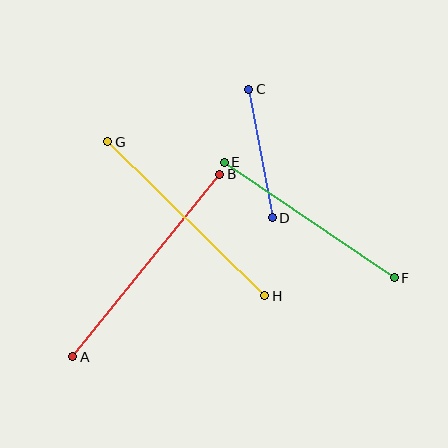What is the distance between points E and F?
The distance is approximately 205 pixels.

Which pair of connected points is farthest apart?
Points A and B are farthest apart.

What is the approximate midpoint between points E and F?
The midpoint is at approximately (309, 220) pixels.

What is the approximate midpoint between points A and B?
The midpoint is at approximately (146, 266) pixels.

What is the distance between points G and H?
The distance is approximately 220 pixels.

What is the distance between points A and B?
The distance is approximately 234 pixels.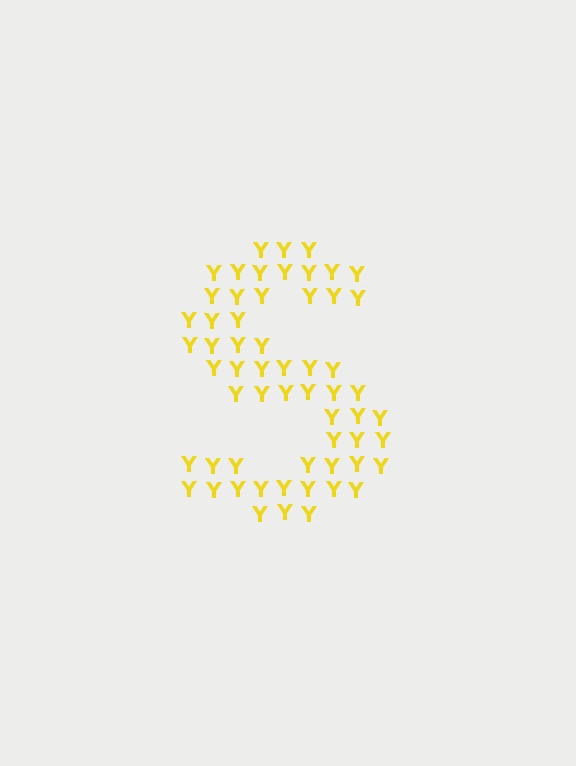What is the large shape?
The large shape is the letter S.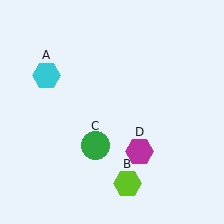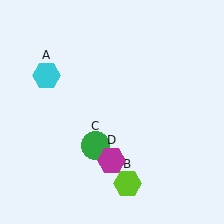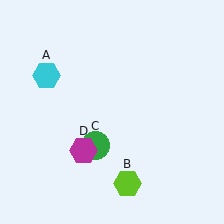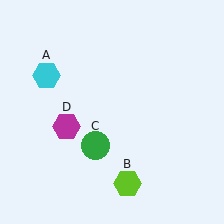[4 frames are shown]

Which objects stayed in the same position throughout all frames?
Cyan hexagon (object A) and lime hexagon (object B) and green circle (object C) remained stationary.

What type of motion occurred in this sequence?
The magenta hexagon (object D) rotated clockwise around the center of the scene.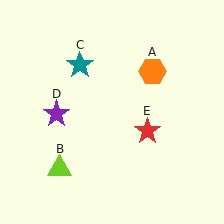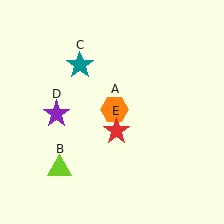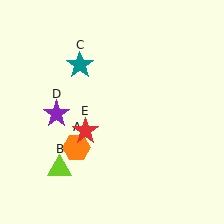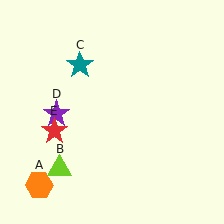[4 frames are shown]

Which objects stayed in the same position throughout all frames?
Lime triangle (object B) and teal star (object C) and purple star (object D) remained stationary.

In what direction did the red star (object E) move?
The red star (object E) moved left.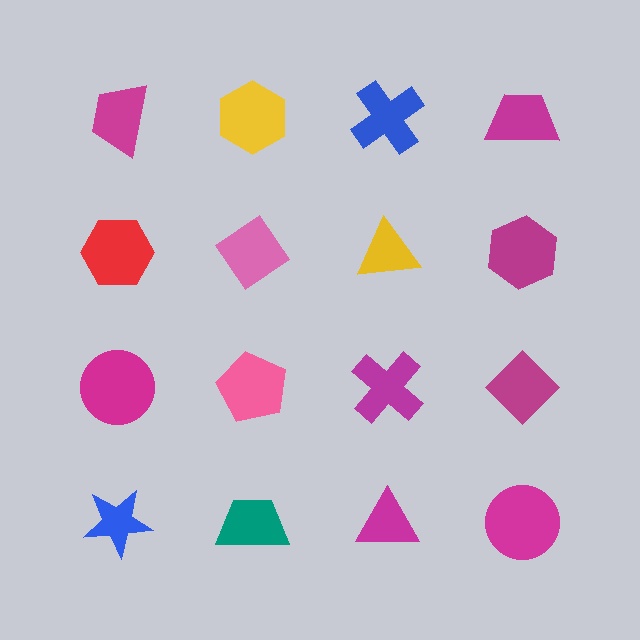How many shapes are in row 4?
4 shapes.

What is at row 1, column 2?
A yellow hexagon.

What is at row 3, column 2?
A pink pentagon.